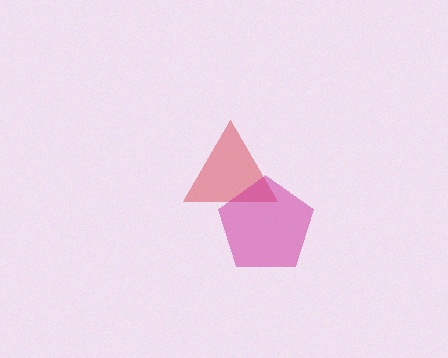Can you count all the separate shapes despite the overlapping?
Yes, there are 2 separate shapes.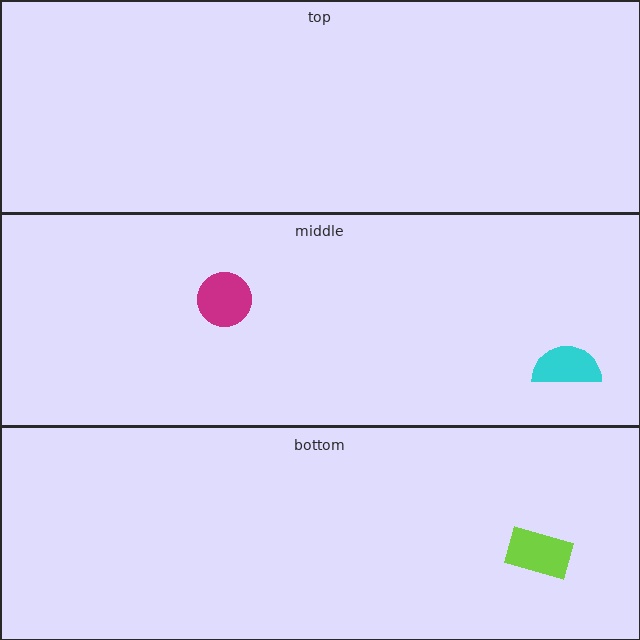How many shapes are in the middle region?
2.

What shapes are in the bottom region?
The lime rectangle.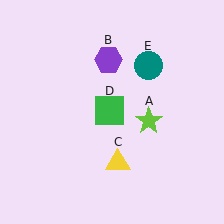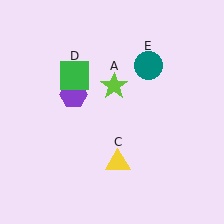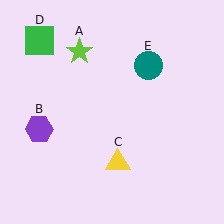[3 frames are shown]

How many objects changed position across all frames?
3 objects changed position: lime star (object A), purple hexagon (object B), green square (object D).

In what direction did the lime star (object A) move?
The lime star (object A) moved up and to the left.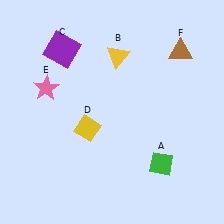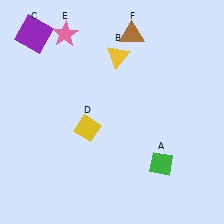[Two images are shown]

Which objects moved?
The objects that moved are: the purple square (C), the pink star (E), the brown triangle (F).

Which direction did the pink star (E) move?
The pink star (E) moved up.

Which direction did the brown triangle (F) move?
The brown triangle (F) moved left.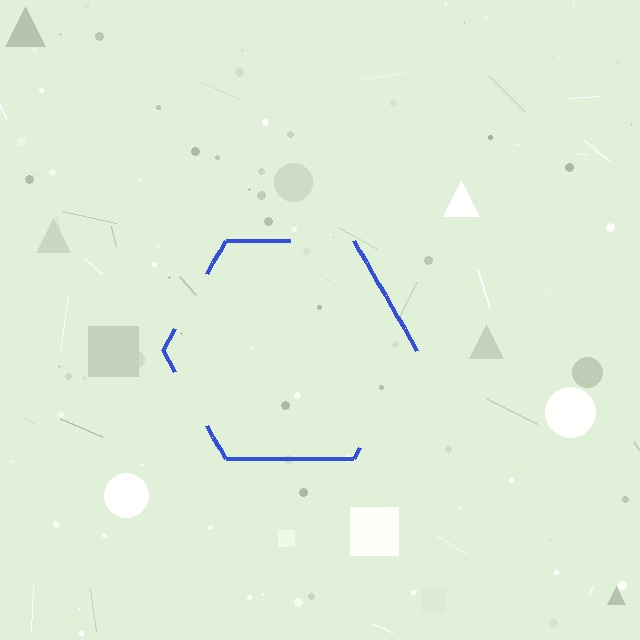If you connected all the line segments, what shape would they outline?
They would outline a hexagon.